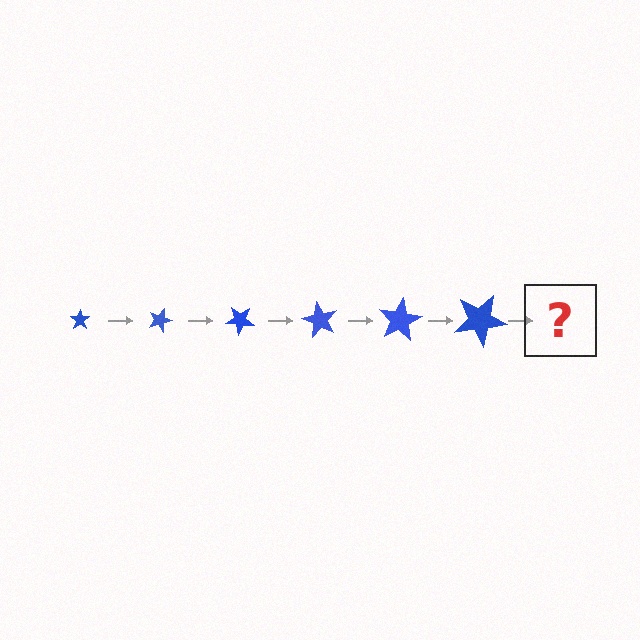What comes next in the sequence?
The next element should be a star, larger than the previous one and rotated 120 degrees from the start.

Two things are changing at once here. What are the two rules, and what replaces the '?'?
The two rules are that the star grows larger each step and it rotates 20 degrees each step. The '?' should be a star, larger than the previous one and rotated 120 degrees from the start.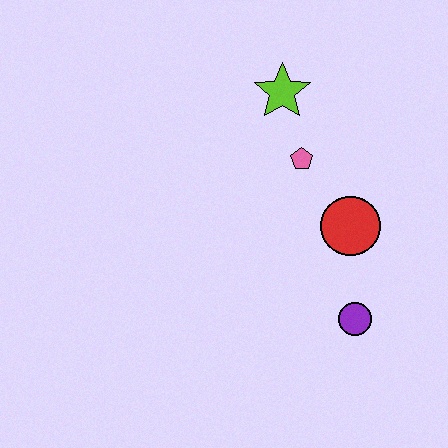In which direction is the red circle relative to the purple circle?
The red circle is above the purple circle.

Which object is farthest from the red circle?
The lime star is farthest from the red circle.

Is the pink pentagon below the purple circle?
No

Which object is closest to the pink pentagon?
The lime star is closest to the pink pentagon.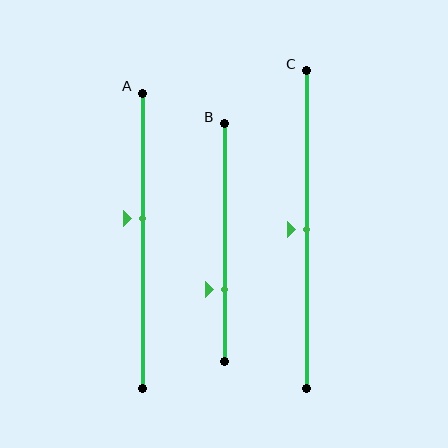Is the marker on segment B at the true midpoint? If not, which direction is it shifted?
No, the marker on segment B is shifted downward by about 20% of the segment length.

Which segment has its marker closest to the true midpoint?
Segment C has its marker closest to the true midpoint.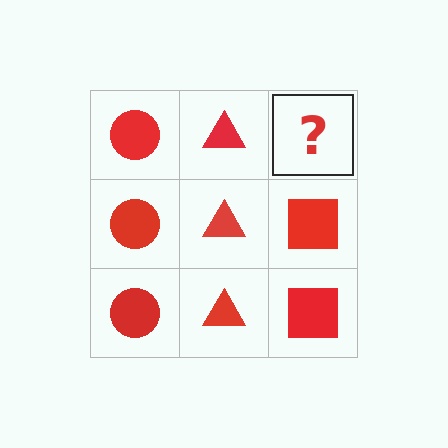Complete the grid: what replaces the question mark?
The question mark should be replaced with a red square.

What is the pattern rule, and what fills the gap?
The rule is that each column has a consistent shape. The gap should be filled with a red square.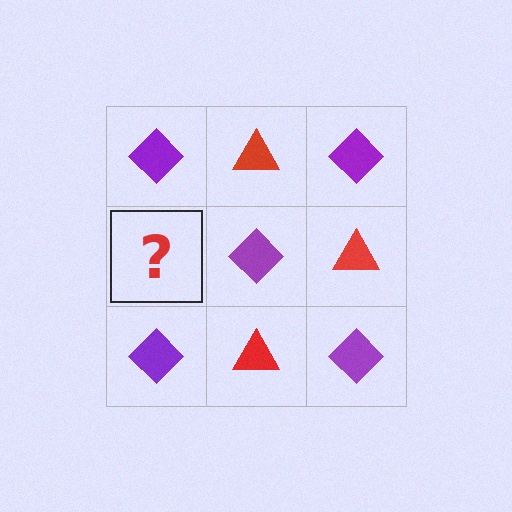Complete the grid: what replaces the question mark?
The question mark should be replaced with a red triangle.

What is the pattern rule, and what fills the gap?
The rule is that it alternates purple diamond and red triangle in a checkerboard pattern. The gap should be filled with a red triangle.